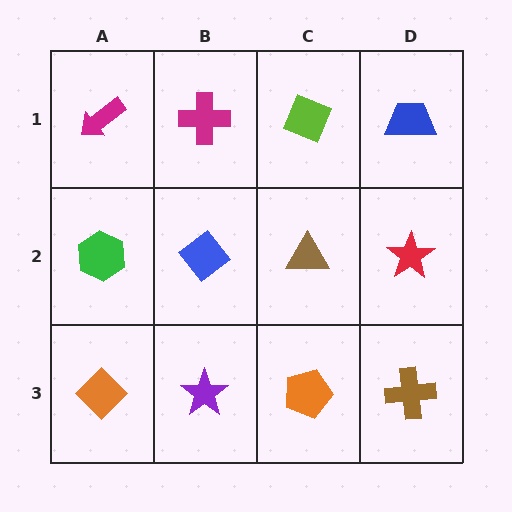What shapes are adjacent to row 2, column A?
A magenta arrow (row 1, column A), an orange diamond (row 3, column A), a blue diamond (row 2, column B).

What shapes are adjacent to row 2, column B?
A magenta cross (row 1, column B), a purple star (row 3, column B), a green hexagon (row 2, column A), a brown triangle (row 2, column C).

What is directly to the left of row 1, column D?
A lime diamond.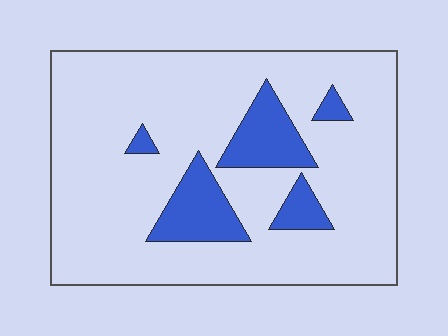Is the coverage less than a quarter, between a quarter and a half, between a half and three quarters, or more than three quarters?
Less than a quarter.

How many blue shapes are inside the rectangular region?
5.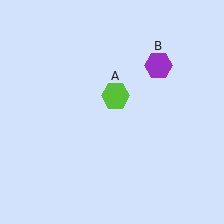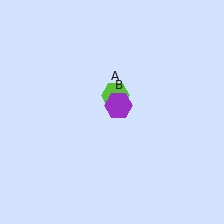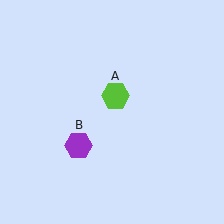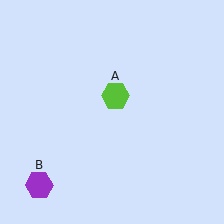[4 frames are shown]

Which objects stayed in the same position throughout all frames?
Lime hexagon (object A) remained stationary.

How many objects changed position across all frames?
1 object changed position: purple hexagon (object B).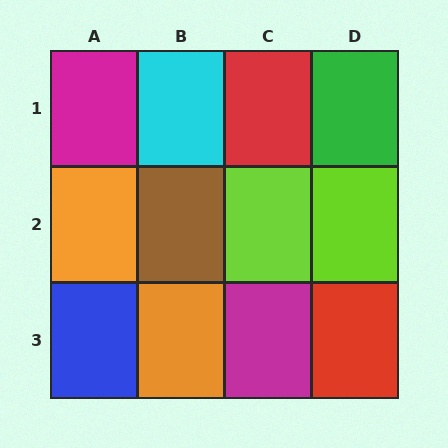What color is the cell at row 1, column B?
Cyan.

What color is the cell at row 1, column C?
Red.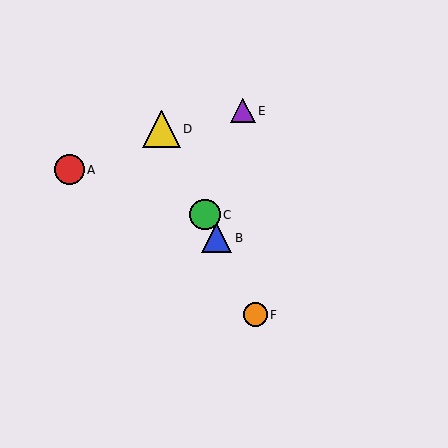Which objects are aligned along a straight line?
Objects B, C, D, F are aligned along a straight line.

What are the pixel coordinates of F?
Object F is at (255, 315).